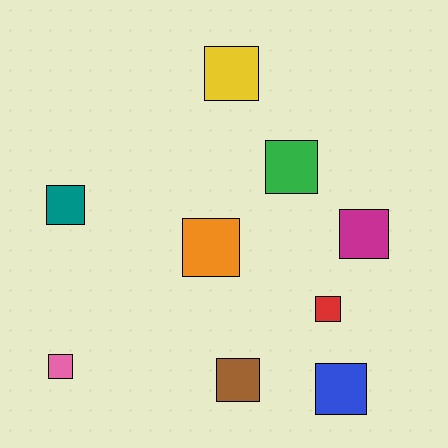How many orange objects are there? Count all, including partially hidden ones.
There is 1 orange object.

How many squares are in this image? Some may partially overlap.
There are 9 squares.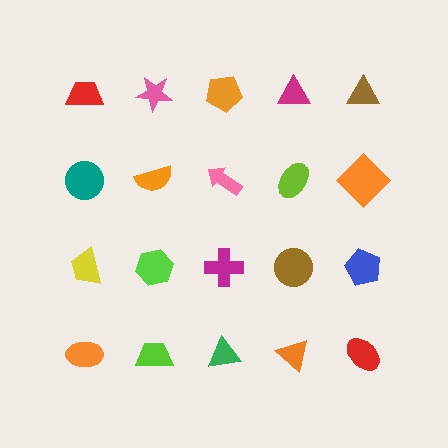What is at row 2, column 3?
A pink arrow.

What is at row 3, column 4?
A brown circle.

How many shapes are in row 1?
5 shapes.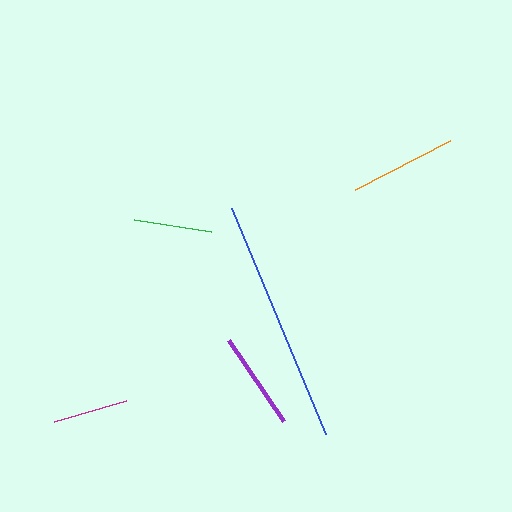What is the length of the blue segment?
The blue segment is approximately 244 pixels long.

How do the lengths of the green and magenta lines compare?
The green and magenta lines are approximately the same length.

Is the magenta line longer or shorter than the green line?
The green line is longer than the magenta line.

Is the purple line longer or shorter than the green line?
The purple line is longer than the green line.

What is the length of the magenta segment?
The magenta segment is approximately 76 pixels long.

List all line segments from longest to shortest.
From longest to shortest: blue, orange, purple, green, magenta.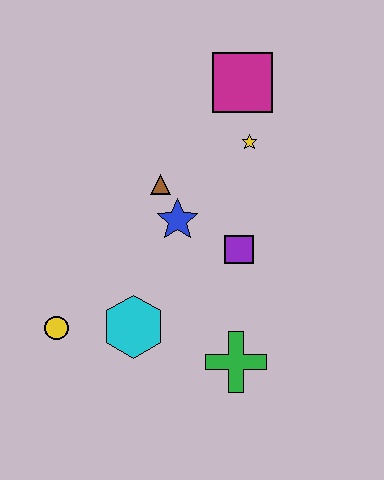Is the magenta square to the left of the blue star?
No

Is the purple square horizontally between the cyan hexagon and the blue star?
No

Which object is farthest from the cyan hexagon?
The magenta square is farthest from the cyan hexagon.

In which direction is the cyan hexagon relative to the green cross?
The cyan hexagon is to the left of the green cross.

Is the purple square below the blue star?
Yes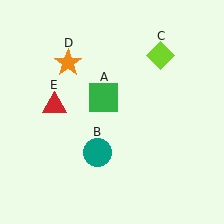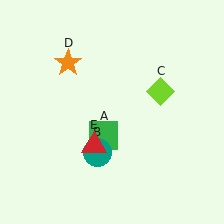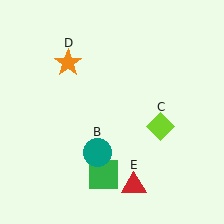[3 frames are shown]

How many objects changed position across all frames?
3 objects changed position: green square (object A), lime diamond (object C), red triangle (object E).